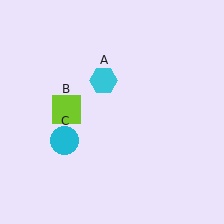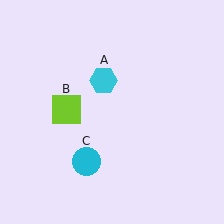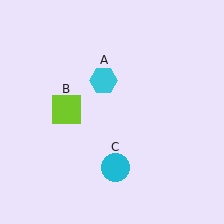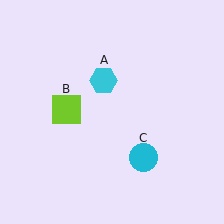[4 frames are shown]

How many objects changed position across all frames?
1 object changed position: cyan circle (object C).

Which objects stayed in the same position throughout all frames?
Cyan hexagon (object A) and lime square (object B) remained stationary.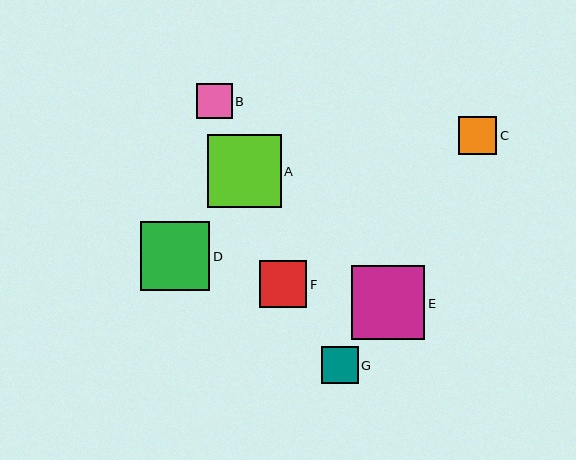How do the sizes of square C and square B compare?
Square C and square B are approximately the same size.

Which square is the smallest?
Square B is the smallest with a size of approximately 35 pixels.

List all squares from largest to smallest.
From largest to smallest: A, E, D, F, C, G, B.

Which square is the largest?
Square A is the largest with a size of approximately 73 pixels.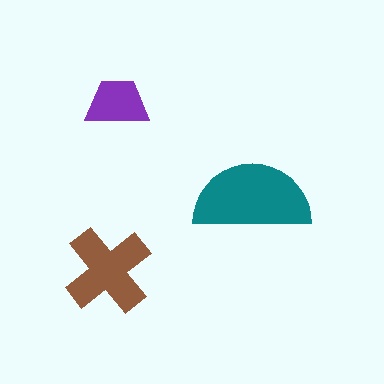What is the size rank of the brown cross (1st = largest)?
2nd.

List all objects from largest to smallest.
The teal semicircle, the brown cross, the purple trapezoid.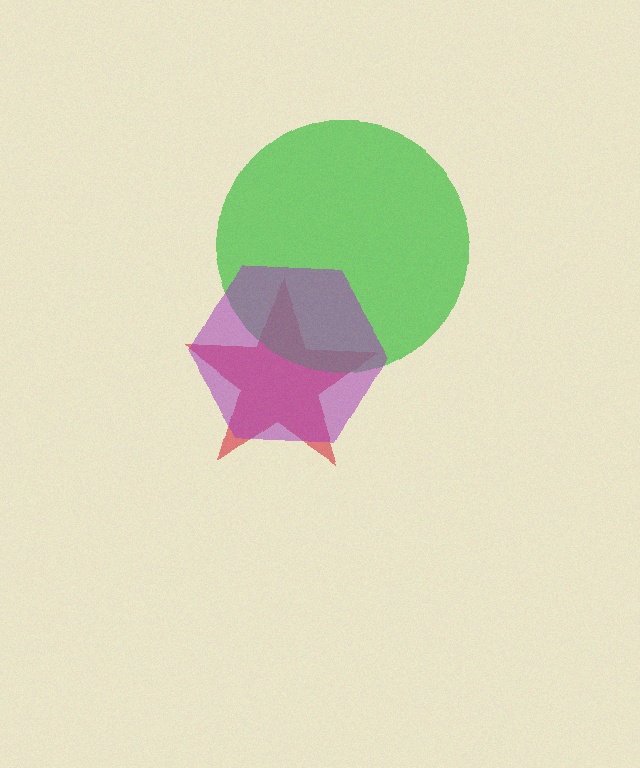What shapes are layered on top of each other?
The layered shapes are: a red star, a green circle, a purple hexagon.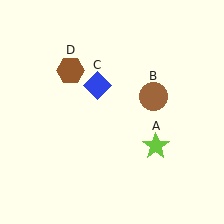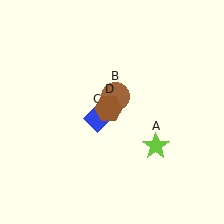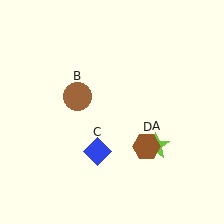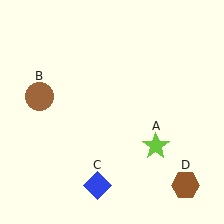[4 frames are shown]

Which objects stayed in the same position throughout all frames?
Lime star (object A) remained stationary.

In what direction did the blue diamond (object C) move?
The blue diamond (object C) moved down.